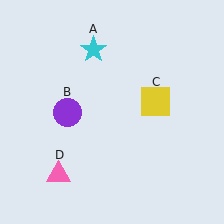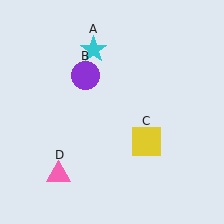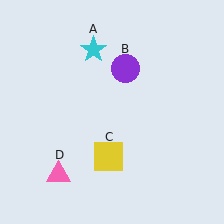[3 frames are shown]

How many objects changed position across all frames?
2 objects changed position: purple circle (object B), yellow square (object C).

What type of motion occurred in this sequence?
The purple circle (object B), yellow square (object C) rotated clockwise around the center of the scene.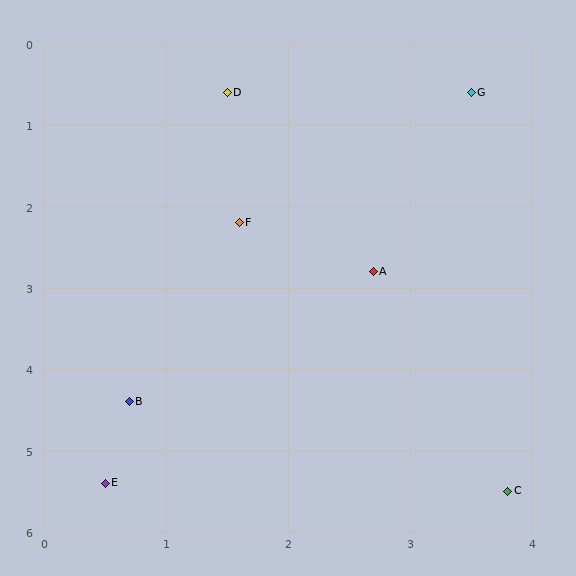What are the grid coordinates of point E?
Point E is at approximately (0.5, 5.4).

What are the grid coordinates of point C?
Point C is at approximately (3.8, 5.5).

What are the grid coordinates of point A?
Point A is at approximately (2.7, 2.8).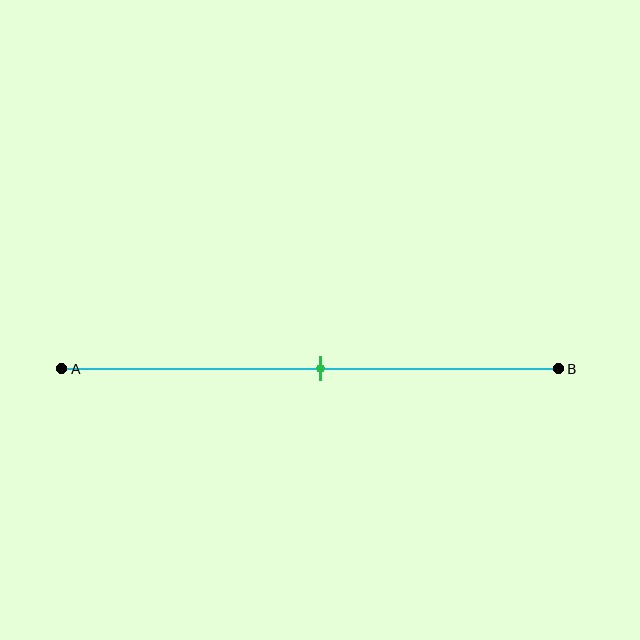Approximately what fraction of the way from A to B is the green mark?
The green mark is approximately 50% of the way from A to B.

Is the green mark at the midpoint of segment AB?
Yes, the mark is approximately at the midpoint.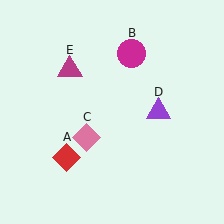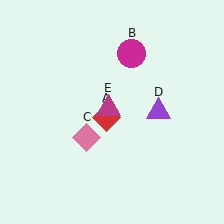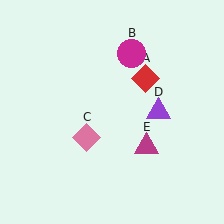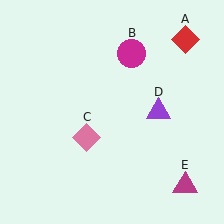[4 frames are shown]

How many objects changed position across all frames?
2 objects changed position: red diamond (object A), magenta triangle (object E).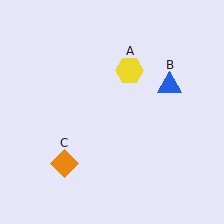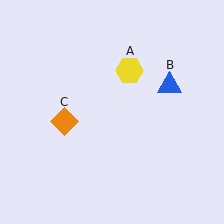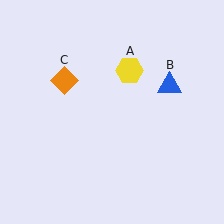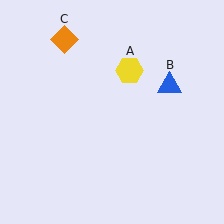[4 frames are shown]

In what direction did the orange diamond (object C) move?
The orange diamond (object C) moved up.